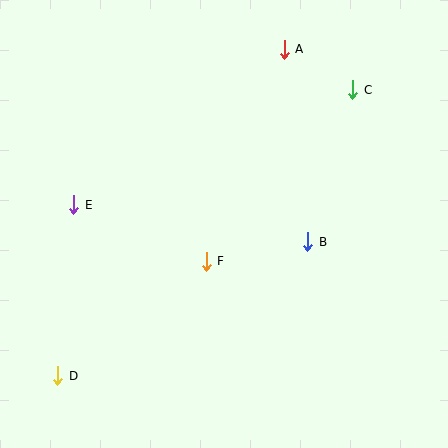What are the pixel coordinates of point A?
Point A is at (284, 49).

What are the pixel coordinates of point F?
Point F is at (206, 261).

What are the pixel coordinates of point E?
Point E is at (74, 205).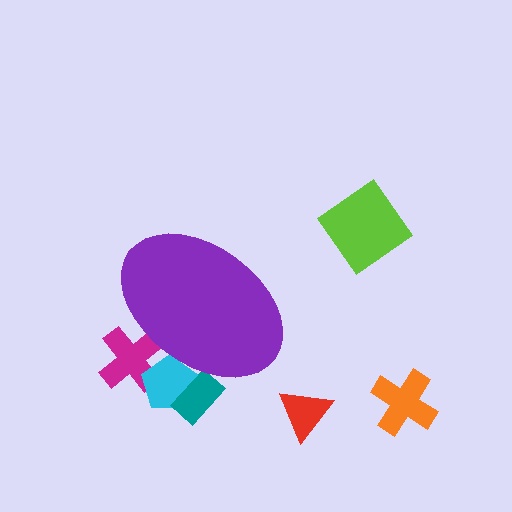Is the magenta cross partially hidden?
Yes, the magenta cross is partially hidden behind the purple ellipse.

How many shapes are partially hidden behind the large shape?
3 shapes are partially hidden.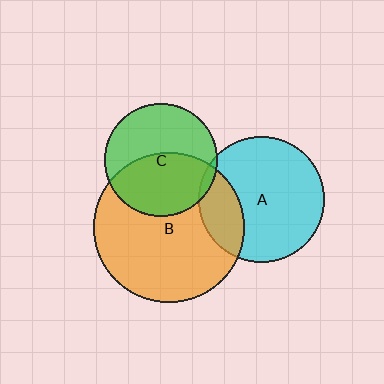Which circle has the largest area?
Circle B (orange).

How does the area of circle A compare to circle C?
Approximately 1.3 times.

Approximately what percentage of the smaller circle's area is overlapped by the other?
Approximately 20%.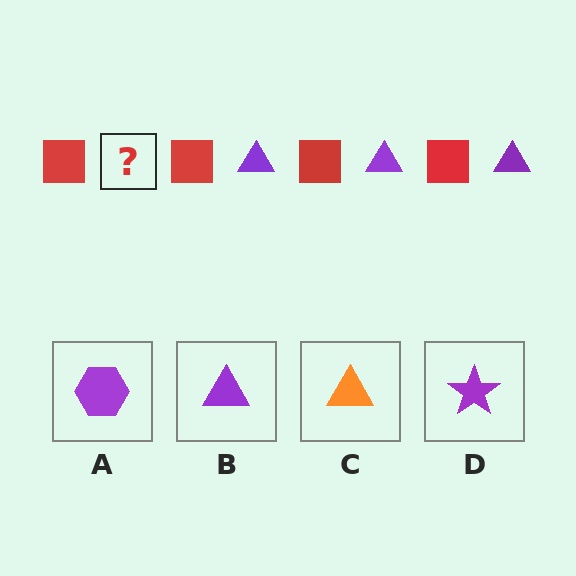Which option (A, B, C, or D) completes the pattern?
B.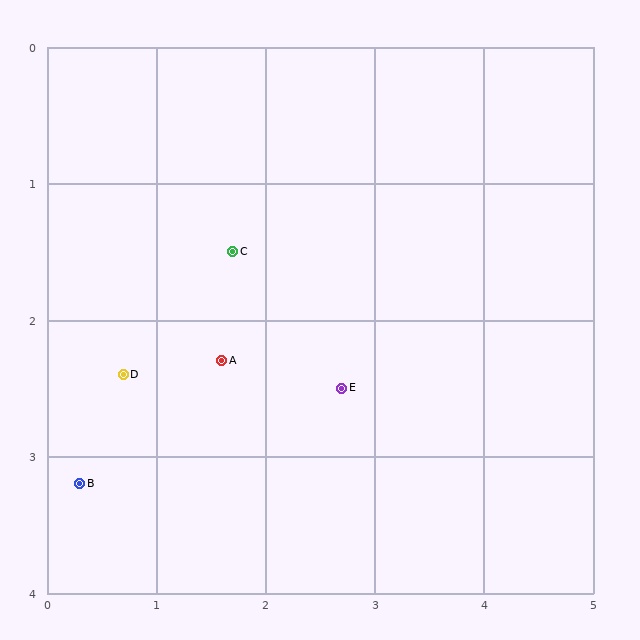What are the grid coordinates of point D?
Point D is at approximately (0.7, 2.4).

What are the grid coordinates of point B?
Point B is at approximately (0.3, 3.2).